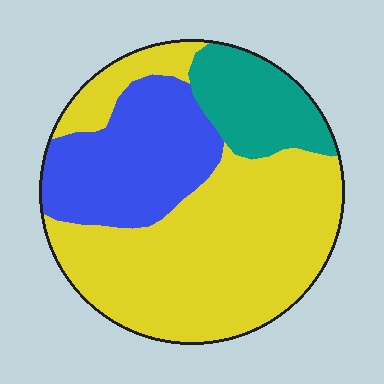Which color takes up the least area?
Teal, at roughly 15%.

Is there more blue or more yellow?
Yellow.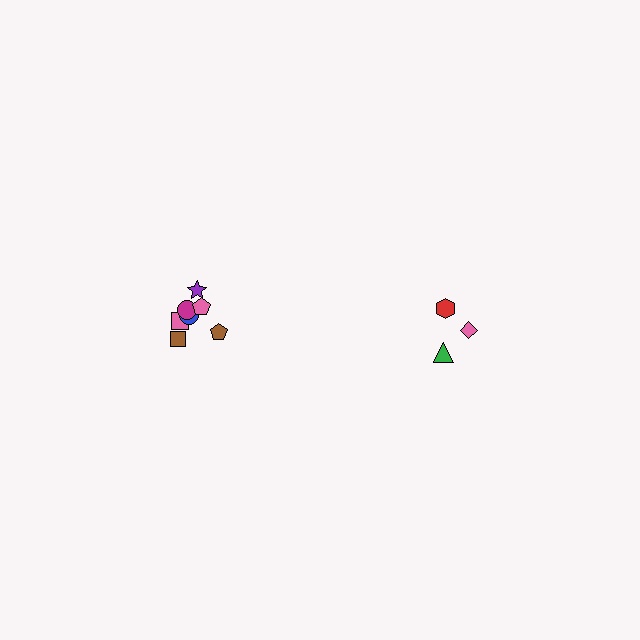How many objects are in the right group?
There are 3 objects.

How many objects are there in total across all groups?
There are 10 objects.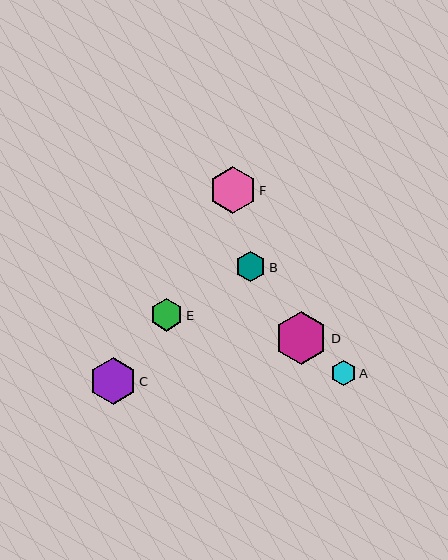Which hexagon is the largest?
Hexagon D is the largest with a size of approximately 53 pixels.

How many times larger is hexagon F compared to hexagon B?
Hexagon F is approximately 1.6 times the size of hexagon B.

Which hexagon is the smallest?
Hexagon A is the smallest with a size of approximately 25 pixels.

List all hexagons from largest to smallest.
From largest to smallest: D, F, C, E, B, A.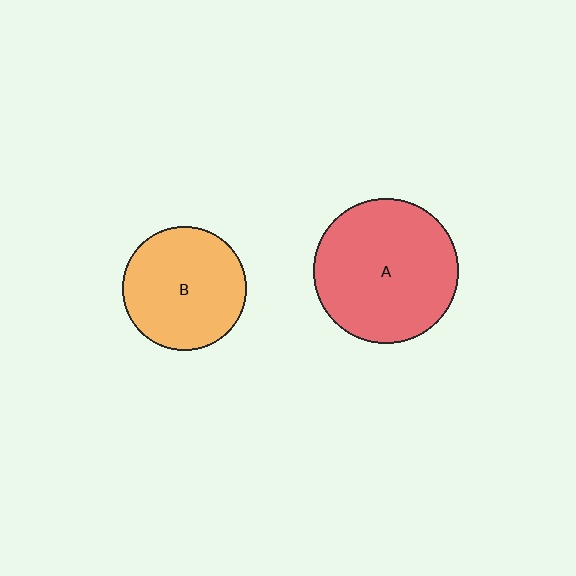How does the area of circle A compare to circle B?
Approximately 1.4 times.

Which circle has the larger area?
Circle A (red).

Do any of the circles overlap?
No, none of the circles overlap.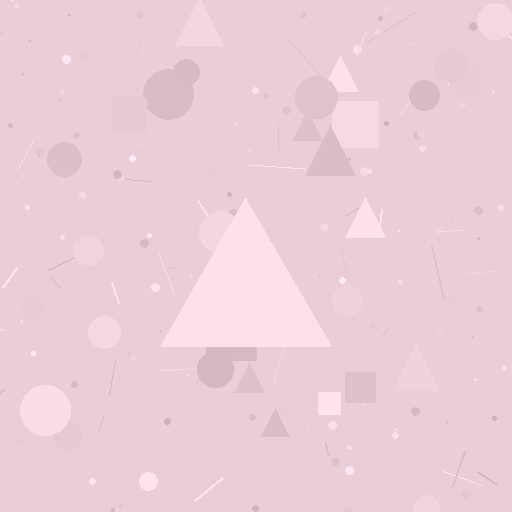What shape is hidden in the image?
A triangle is hidden in the image.